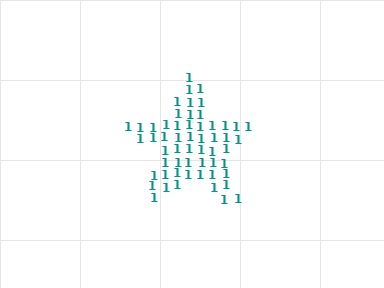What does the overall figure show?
The overall figure shows a star.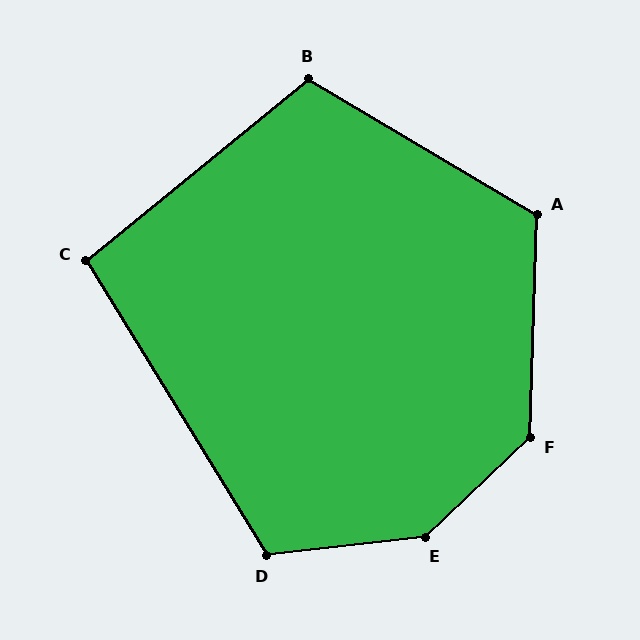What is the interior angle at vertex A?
Approximately 119 degrees (obtuse).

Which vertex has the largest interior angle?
E, at approximately 143 degrees.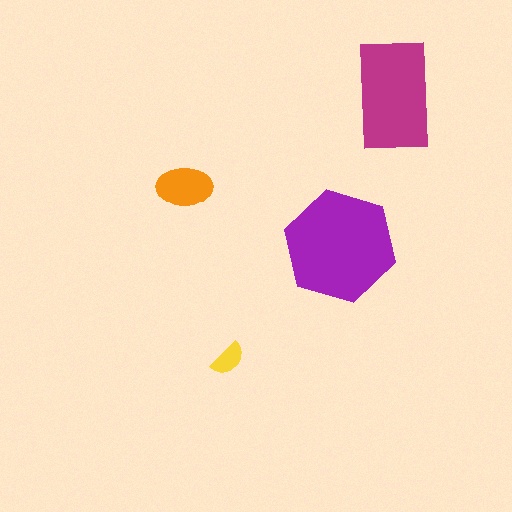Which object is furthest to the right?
The magenta rectangle is rightmost.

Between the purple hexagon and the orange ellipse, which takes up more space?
The purple hexagon.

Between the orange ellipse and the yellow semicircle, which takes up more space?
The orange ellipse.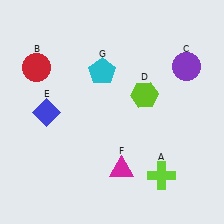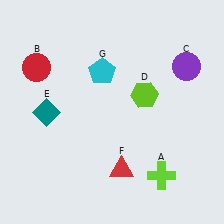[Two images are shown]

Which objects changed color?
E changed from blue to teal. F changed from magenta to red.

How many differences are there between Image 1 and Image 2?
There are 2 differences between the two images.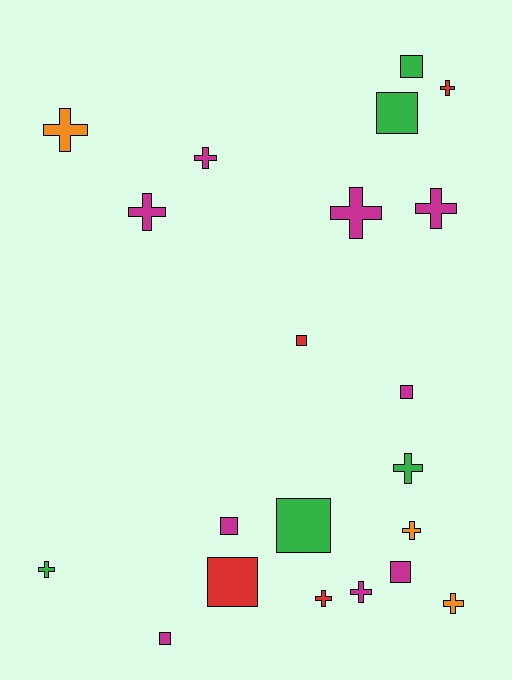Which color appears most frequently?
Magenta, with 9 objects.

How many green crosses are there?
There are 2 green crosses.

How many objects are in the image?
There are 21 objects.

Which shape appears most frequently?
Cross, with 12 objects.